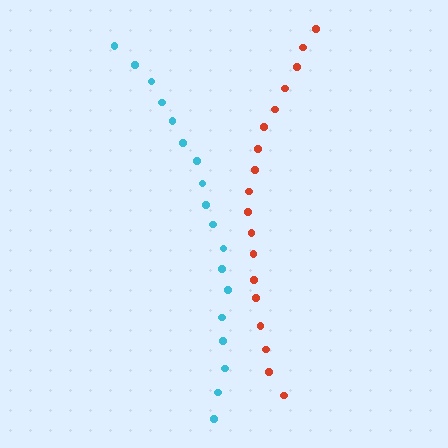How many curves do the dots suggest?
There are 2 distinct paths.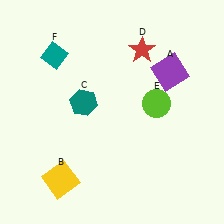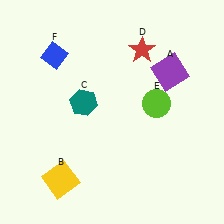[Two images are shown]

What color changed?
The diamond (F) changed from teal in Image 1 to blue in Image 2.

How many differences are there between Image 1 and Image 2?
There is 1 difference between the two images.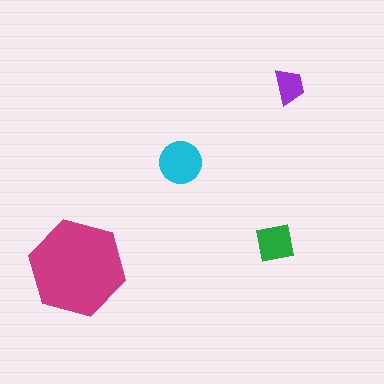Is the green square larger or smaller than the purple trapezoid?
Larger.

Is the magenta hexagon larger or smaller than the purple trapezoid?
Larger.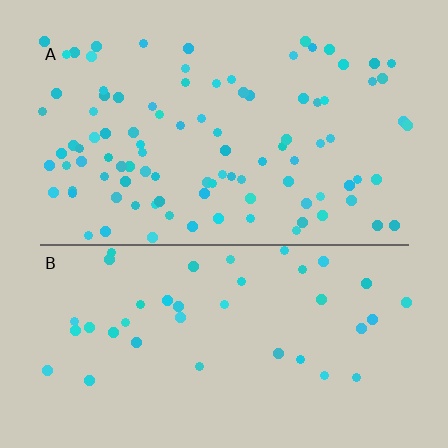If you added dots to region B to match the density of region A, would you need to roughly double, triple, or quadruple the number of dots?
Approximately double.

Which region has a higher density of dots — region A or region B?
A (the top).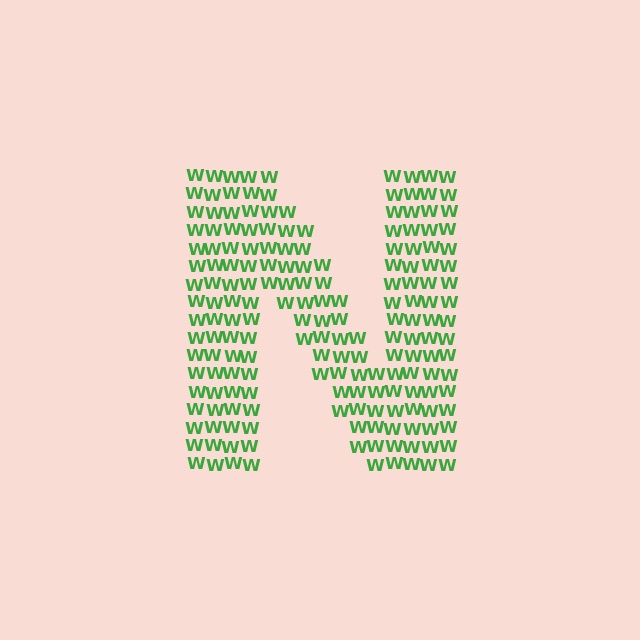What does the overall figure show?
The overall figure shows the letter N.